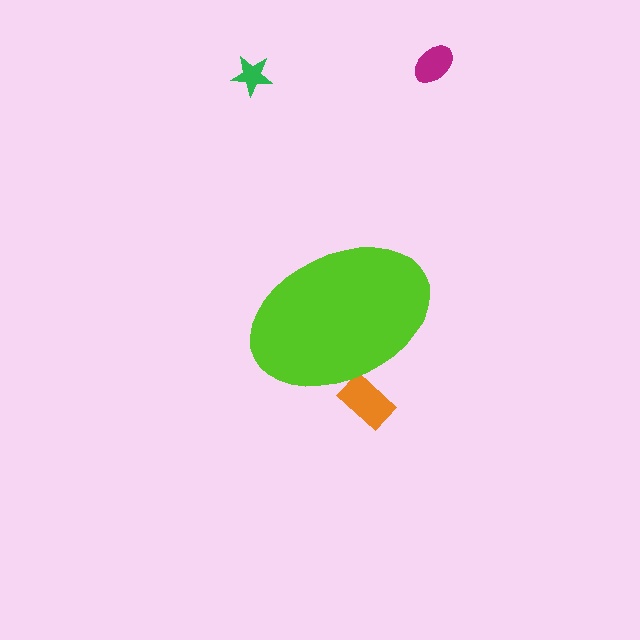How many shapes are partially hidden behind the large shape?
1 shape is partially hidden.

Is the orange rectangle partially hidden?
Yes, the orange rectangle is partially hidden behind the lime ellipse.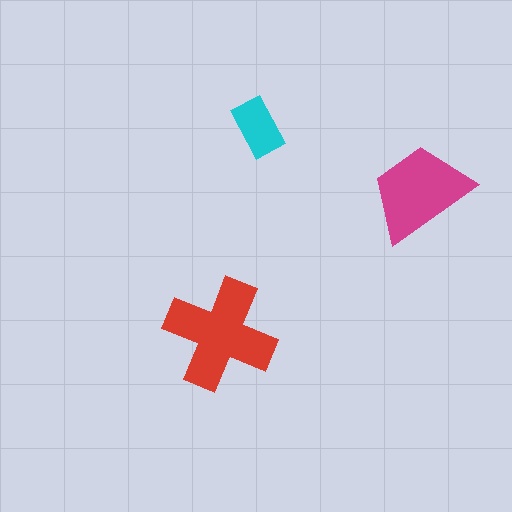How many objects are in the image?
There are 3 objects in the image.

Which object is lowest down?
The red cross is bottommost.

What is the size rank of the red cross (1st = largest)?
1st.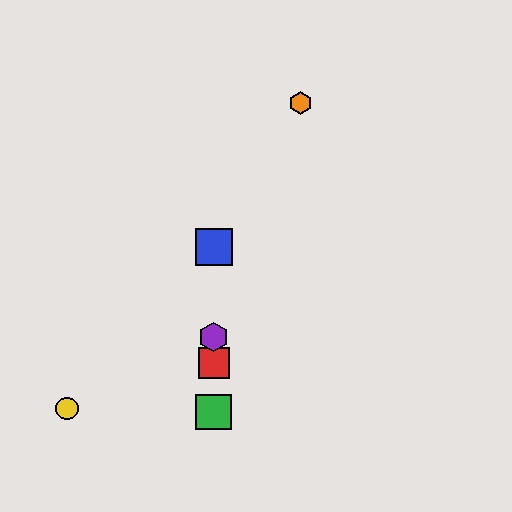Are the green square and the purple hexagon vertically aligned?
Yes, both are at x≈214.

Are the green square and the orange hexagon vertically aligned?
No, the green square is at x≈214 and the orange hexagon is at x≈301.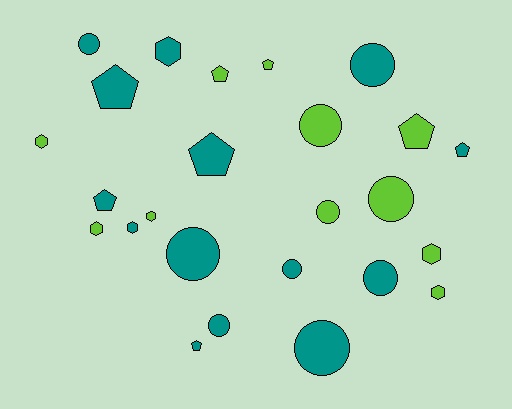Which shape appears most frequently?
Circle, with 10 objects.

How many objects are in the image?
There are 25 objects.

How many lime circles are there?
There are 3 lime circles.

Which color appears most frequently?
Teal, with 14 objects.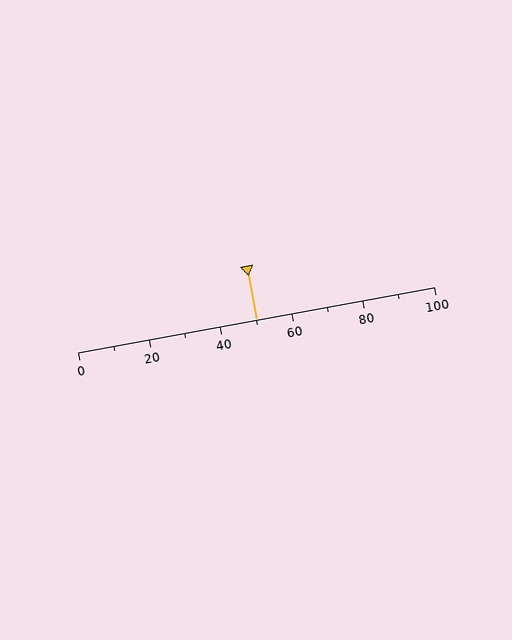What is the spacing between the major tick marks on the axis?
The major ticks are spaced 20 apart.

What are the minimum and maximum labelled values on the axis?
The axis runs from 0 to 100.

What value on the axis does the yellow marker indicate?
The marker indicates approximately 50.